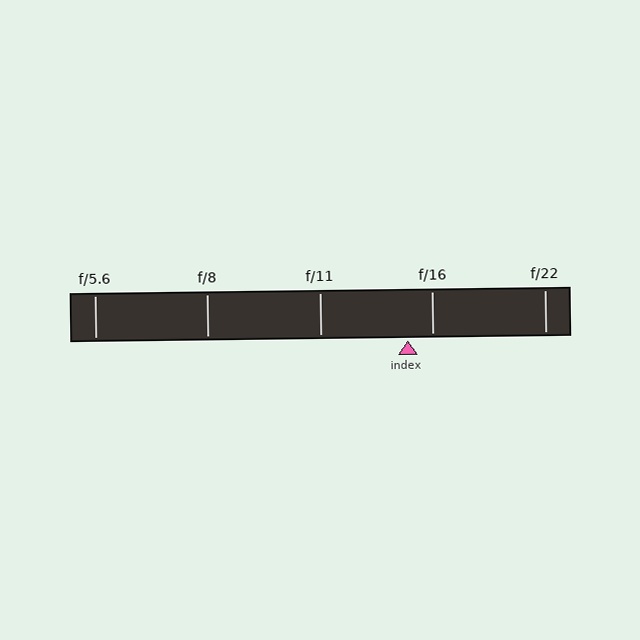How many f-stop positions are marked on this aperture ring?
There are 5 f-stop positions marked.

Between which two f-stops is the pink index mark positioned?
The index mark is between f/11 and f/16.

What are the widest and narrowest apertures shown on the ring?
The widest aperture shown is f/5.6 and the narrowest is f/22.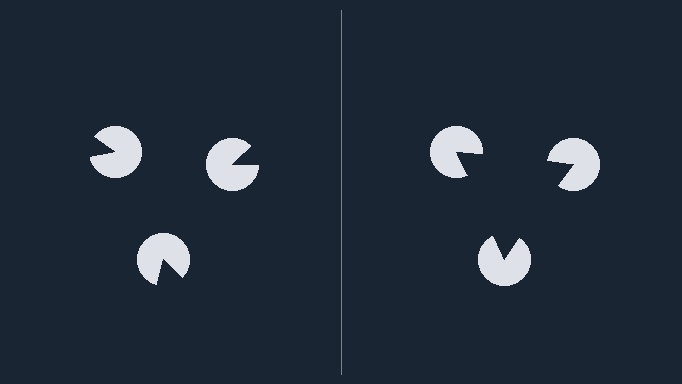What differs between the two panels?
The pac-man discs are positioned identically on both sides; only the wedge orientations differ. On the right they align to a triangle; on the left they are misaligned.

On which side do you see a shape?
An illusory triangle appears on the right side. On the left side the wedge cuts are rotated, so no coherent shape forms.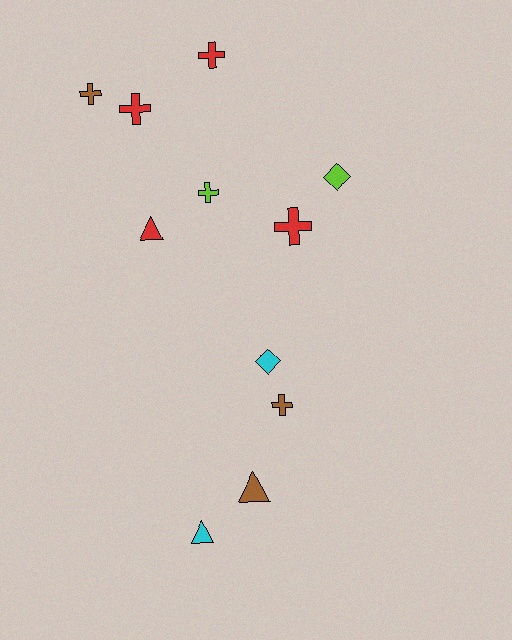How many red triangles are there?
There is 1 red triangle.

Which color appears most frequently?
Red, with 4 objects.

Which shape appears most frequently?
Cross, with 6 objects.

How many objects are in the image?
There are 11 objects.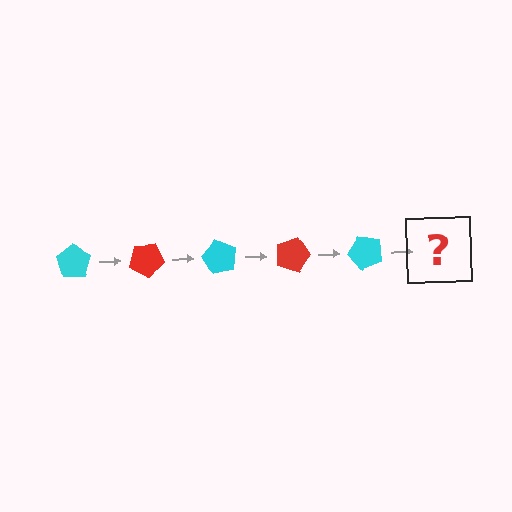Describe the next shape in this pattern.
It should be a red pentagon, rotated 150 degrees from the start.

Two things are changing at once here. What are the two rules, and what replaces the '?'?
The two rules are that it rotates 30 degrees each step and the color cycles through cyan and red. The '?' should be a red pentagon, rotated 150 degrees from the start.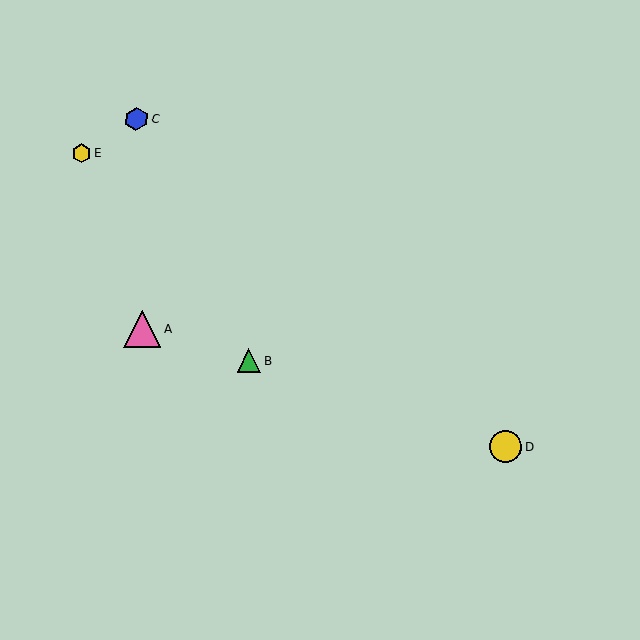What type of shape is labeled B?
Shape B is a green triangle.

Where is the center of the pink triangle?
The center of the pink triangle is at (142, 328).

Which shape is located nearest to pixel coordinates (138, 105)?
The blue hexagon (labeled C) at (136, 119) is nearest to that location.